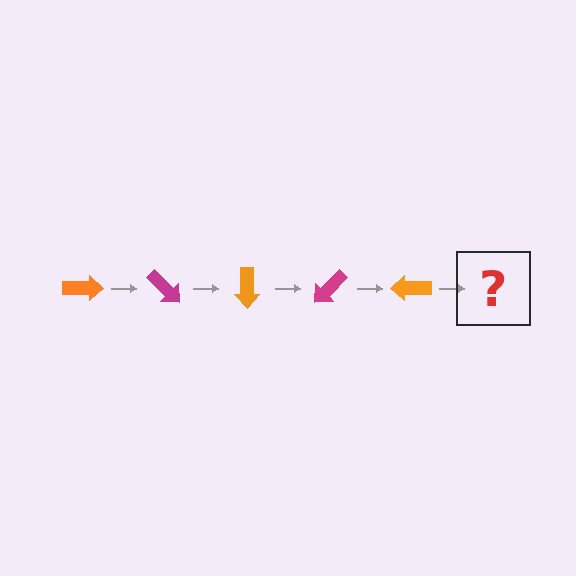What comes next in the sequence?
The next element should be a magenta arrow, rotated 225 degrees from the start.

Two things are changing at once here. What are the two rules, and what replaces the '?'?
The two rules are that it rotates 45 degrees each step and the color cycles through orange and magenta. The '?' should be a magenta arrow, rotated 225 degrees from the start.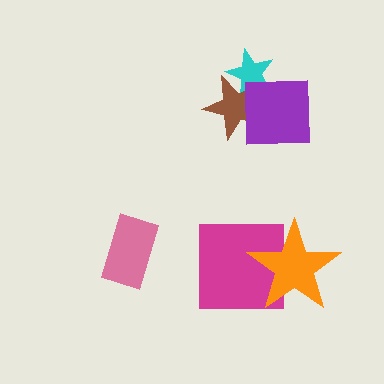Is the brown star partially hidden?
Yes, it is partially covered by another shape.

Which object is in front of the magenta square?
The orange star is in front of the magenta square.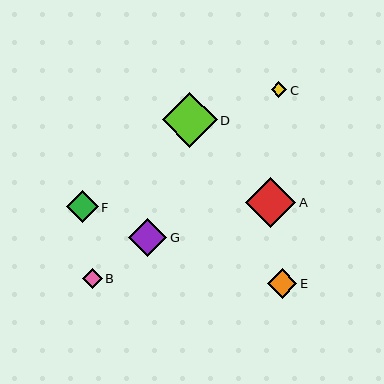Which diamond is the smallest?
Diamond C is the smallest with a size of approximately 16 pixels.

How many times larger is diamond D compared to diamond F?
Diamond D is approximately 1.7 times the size of diamond F.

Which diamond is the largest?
Diamond D is the largest with a size of approximately 55 pixels.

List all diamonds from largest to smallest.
From largest to smallest: D, A, G, F, E, B, C.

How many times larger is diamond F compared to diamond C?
Diamond F is approximately 2.0 times the size of diamond C.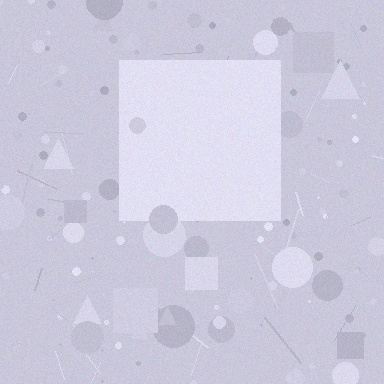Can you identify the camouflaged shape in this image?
The camouflaged shape is a square.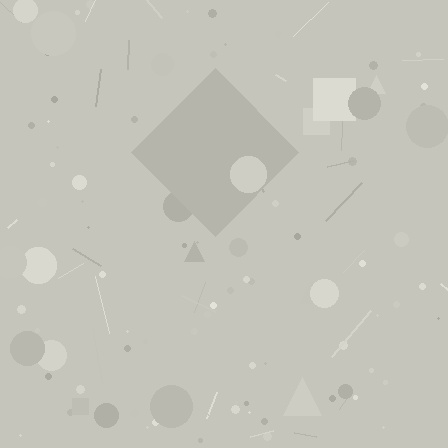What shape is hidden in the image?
A diamond is hidden in the image.